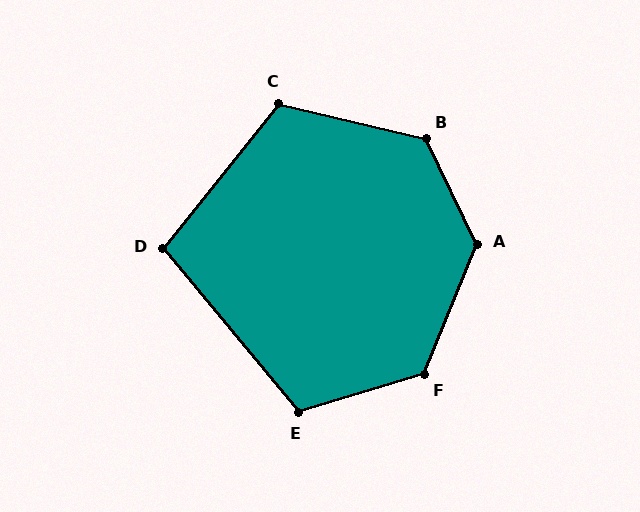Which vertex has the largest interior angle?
A, at approximately 132 degrees.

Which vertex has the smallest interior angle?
D, at approximately 101 degrees.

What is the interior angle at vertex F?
Approximately 129 degrees (obtuse).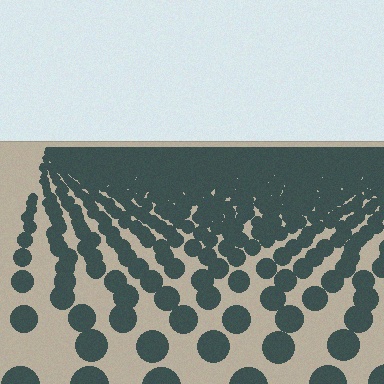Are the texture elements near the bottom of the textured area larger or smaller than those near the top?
Larger. Near the bottom, elements are closer to the viewer and appear at a bigger on-screen size.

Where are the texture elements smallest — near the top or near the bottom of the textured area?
Near the top.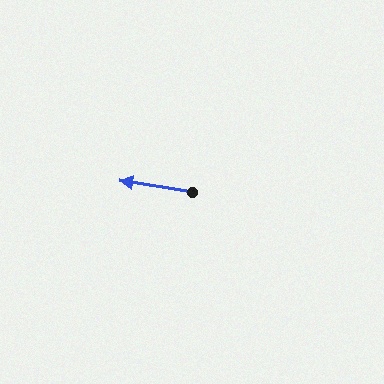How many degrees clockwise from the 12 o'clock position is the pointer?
Approximately 279 degrees.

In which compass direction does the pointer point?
West.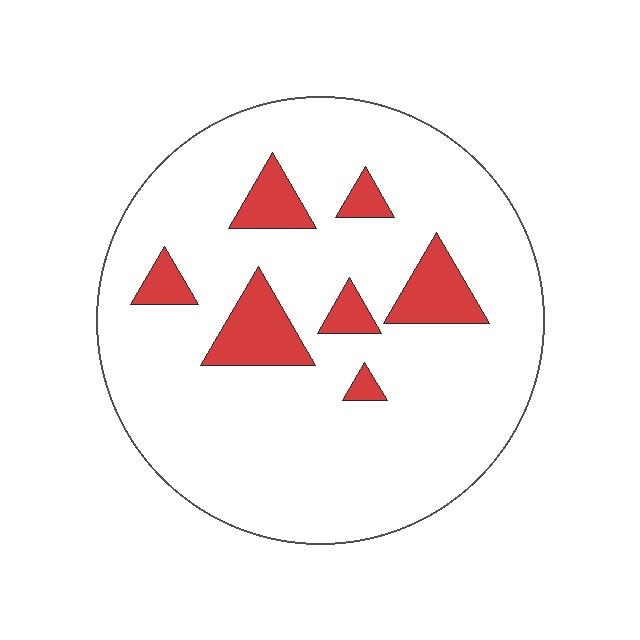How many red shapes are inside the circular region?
7.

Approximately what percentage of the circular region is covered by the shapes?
Approximately 15%.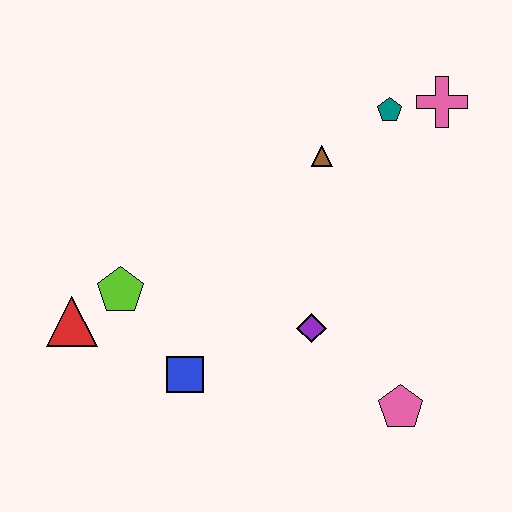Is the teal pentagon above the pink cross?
No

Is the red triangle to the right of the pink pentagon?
No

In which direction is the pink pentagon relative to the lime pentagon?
The pink pentagon is to the right of the lime pentagon.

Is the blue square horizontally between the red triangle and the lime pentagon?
No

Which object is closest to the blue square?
The lime pentagon is closest to the blue square.